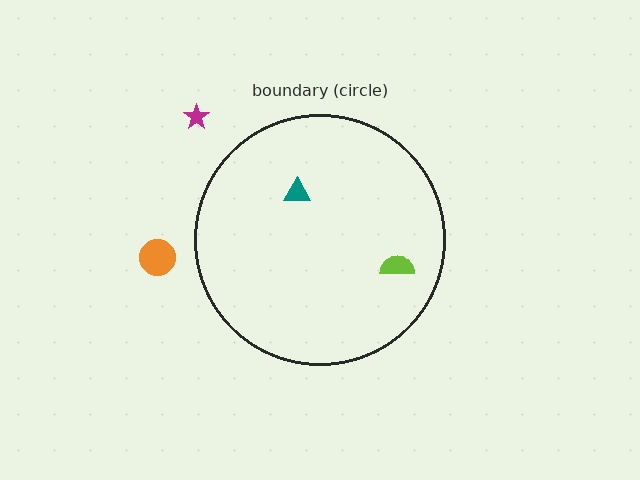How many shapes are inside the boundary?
2 inside, 2 outside.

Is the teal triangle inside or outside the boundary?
Inside.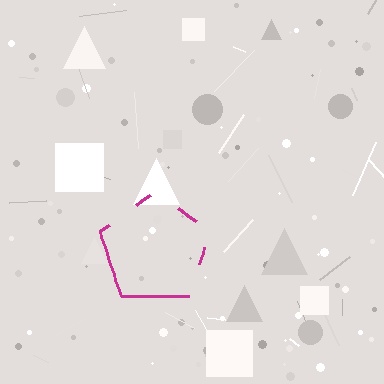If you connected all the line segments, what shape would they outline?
They would outline a pentagon.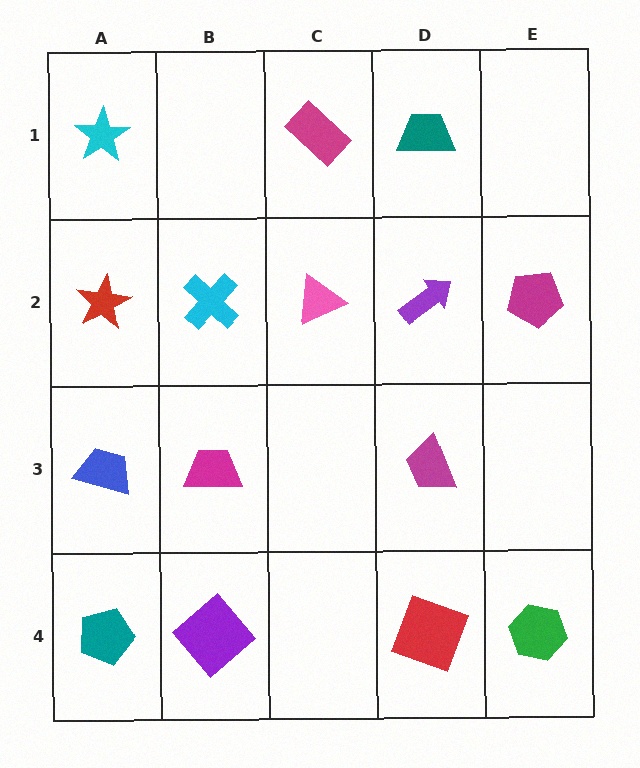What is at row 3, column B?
A magenta trapezoid.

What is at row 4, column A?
A teal pentagon.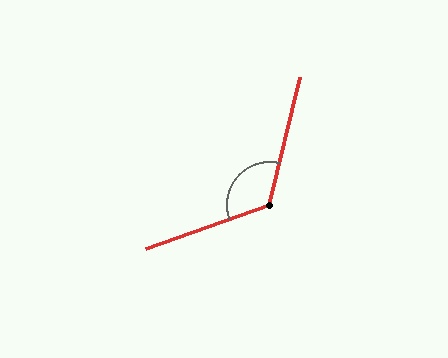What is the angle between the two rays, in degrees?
Approximately 123 degrees.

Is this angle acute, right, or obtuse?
It is obtuse.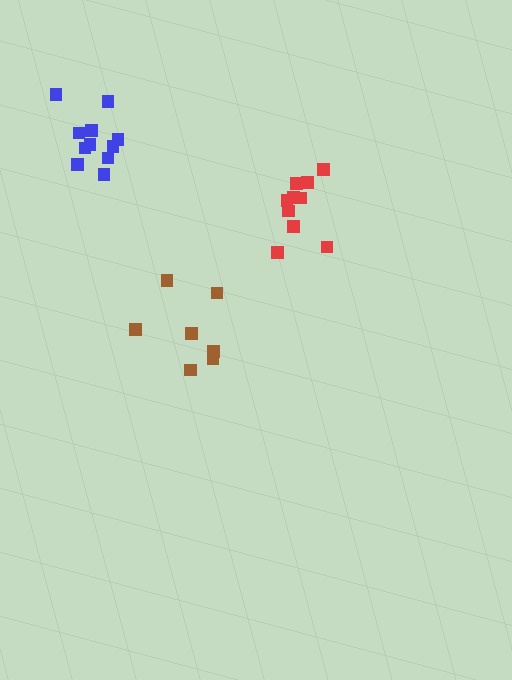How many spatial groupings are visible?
There are 3 spatial groupings.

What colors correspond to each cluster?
The clusters are colored: red, brown, blue.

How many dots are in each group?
Group 1: 10 dots, Group 2: 7 dots, Group 3: 11 dots (28 total).